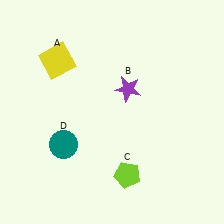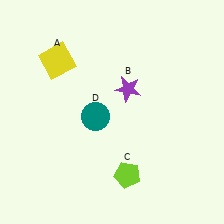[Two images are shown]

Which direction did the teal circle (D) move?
The teal circle (D) moved right.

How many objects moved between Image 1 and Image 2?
1 object moved between the two images.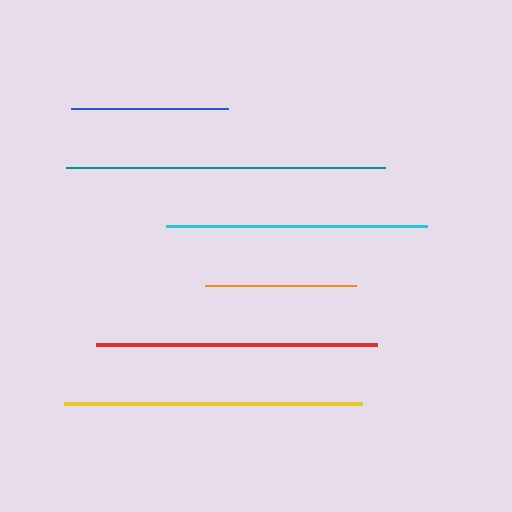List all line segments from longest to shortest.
From longest to shortest: teal, yellow, red, cyan, blue, orange.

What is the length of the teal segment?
The teal segment is approximately 318 pixels long.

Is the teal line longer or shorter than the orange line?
The teal line is longer than the orange line.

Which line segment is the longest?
The teal line is the longest at approximately 318 pixels.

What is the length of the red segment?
The red segment is approximately 281 pixels long.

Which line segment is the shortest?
The orange line is the shortest at approximately 151 pixels.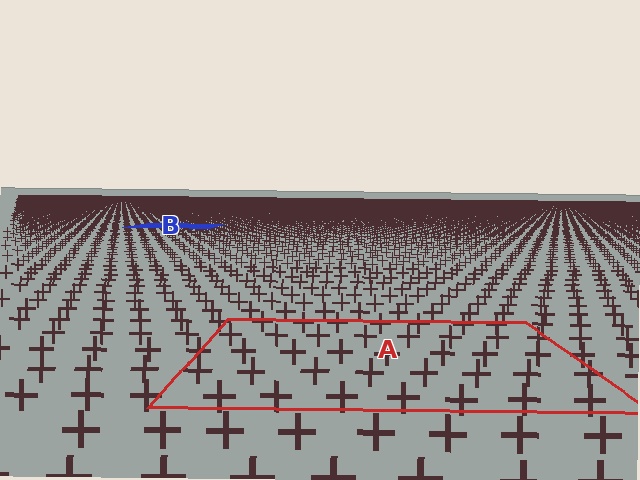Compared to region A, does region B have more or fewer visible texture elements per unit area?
Region B has more texture elements per unit area — they are packed more densely because it is farther away.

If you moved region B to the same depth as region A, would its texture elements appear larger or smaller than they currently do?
They would appear larger. At a closer depth, the same texture elements are projected at a bigger on-screen size.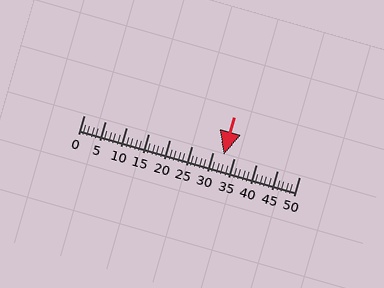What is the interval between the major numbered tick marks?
The major tick marks are spaced 5 units apart.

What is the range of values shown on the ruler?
The ruler shows values from 0 to 50.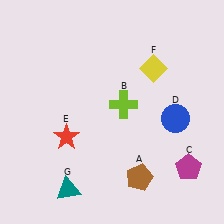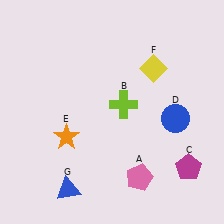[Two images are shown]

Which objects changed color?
A changed from brown to pink. E changed from red to orange. G changed from teal to blue.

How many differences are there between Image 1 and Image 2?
There are 3 differences between the two images.